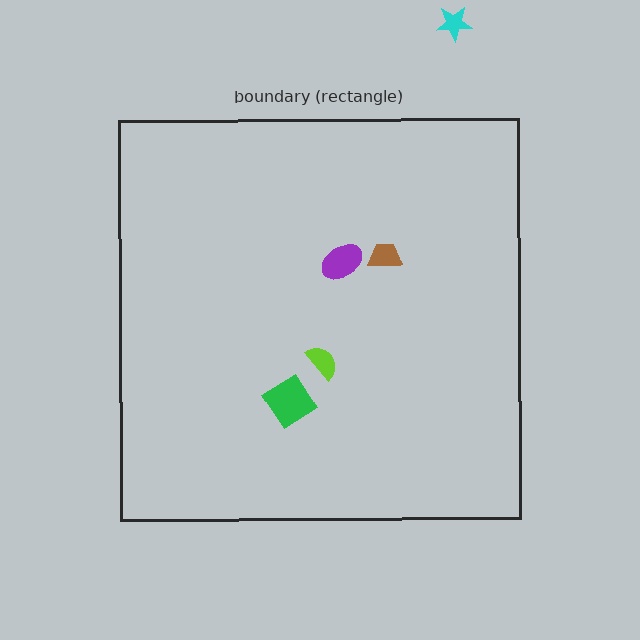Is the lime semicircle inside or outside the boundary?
Inside.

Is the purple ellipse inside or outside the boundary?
Inside.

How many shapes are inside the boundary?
4 inside, 1 outside.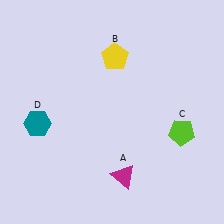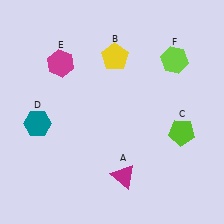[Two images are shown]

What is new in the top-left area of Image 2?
A magenta hexagon (E) was added in the top-left area of Image 2.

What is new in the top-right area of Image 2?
A lime hexagon (F) was added in the top-right area of Image 2.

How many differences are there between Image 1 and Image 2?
There are 2 differences between the two images.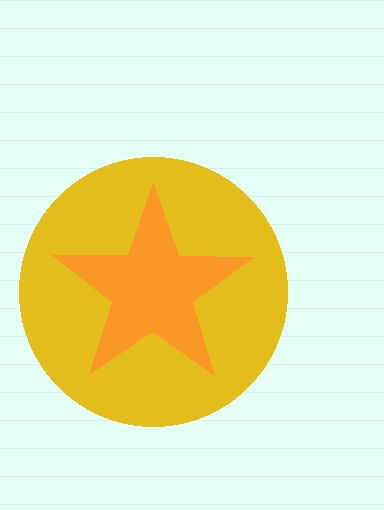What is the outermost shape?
The yellow circle.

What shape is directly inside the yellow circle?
The orange star.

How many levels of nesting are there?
2.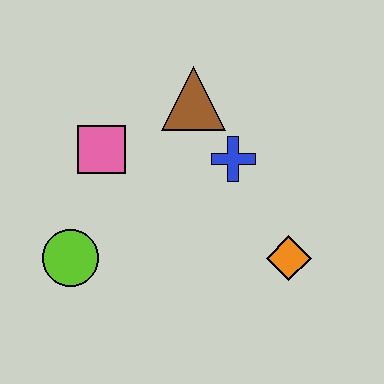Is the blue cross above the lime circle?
Yes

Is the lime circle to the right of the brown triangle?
No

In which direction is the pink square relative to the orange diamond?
The pink square is to the left of the orange diamond.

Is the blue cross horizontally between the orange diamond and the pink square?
Yes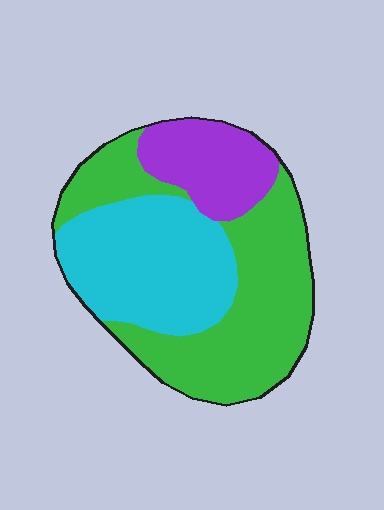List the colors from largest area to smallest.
From largest to smallest: green, cyan, purple.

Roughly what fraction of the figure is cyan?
Cyan covers about 35% of the figure.